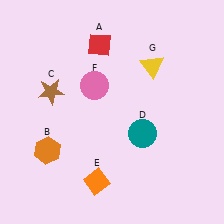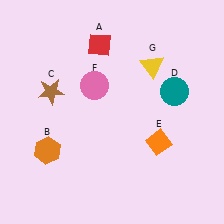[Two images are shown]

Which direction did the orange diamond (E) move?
The orange diamond (E) moved right.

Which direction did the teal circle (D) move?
The teal circle (D) moved up.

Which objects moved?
The objects that moved are: the teal circle (D), the orange diamond (E).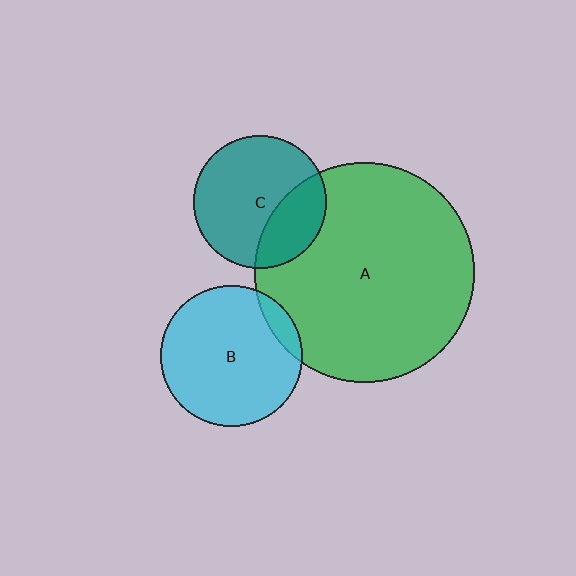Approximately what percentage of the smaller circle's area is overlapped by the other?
Approximately 30%.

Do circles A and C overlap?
Yes.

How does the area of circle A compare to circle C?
Approximately 2.7 times.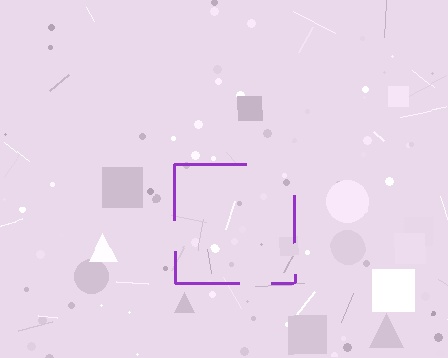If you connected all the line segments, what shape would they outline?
They would outline a square.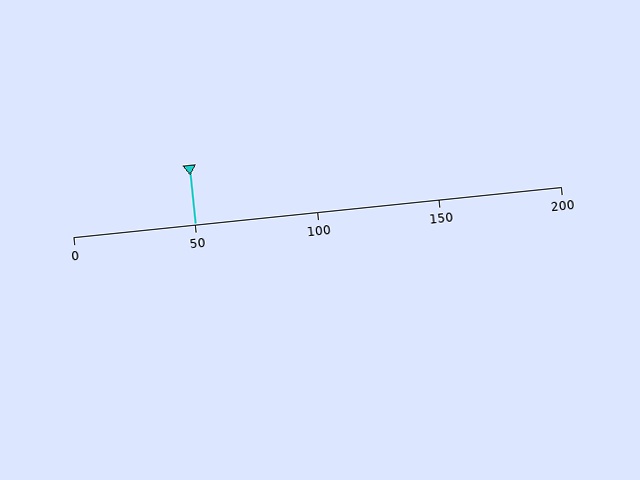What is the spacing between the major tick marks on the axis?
The major ticks are spaced 50 apart.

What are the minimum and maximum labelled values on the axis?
The axis runs from 0 to 200.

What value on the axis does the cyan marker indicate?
The marker indicates approximately 50.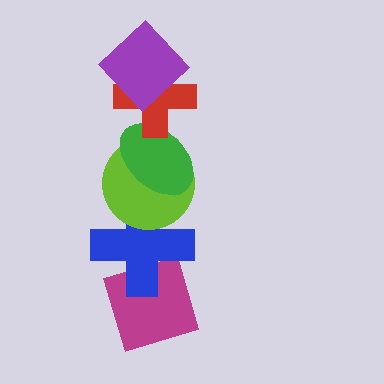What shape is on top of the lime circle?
The green ellipse is on top of the lime circle.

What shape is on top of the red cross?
The purple diamond is on top of the red cross.